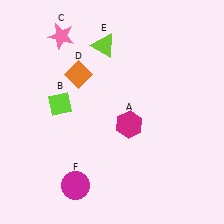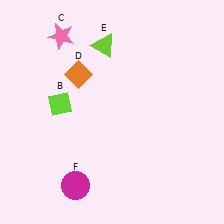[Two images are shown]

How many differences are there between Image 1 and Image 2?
There is 1 difference between the two images.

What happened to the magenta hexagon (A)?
The magenta hexagon (A) was removed in Image 2. It was in the bottom-right area of Image 1.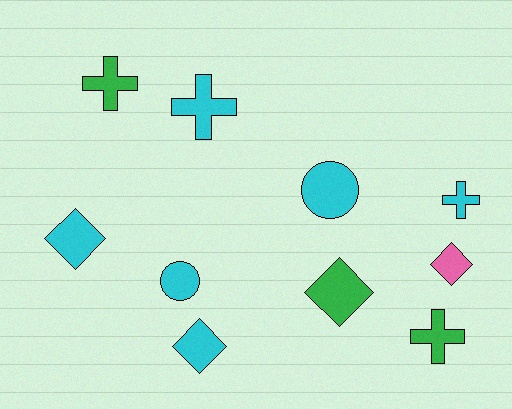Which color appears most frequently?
Cyan, with 6 objects.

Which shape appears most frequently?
Cross, with 4 objects.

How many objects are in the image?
There are 10 objects.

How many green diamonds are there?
There is 1 green diamond.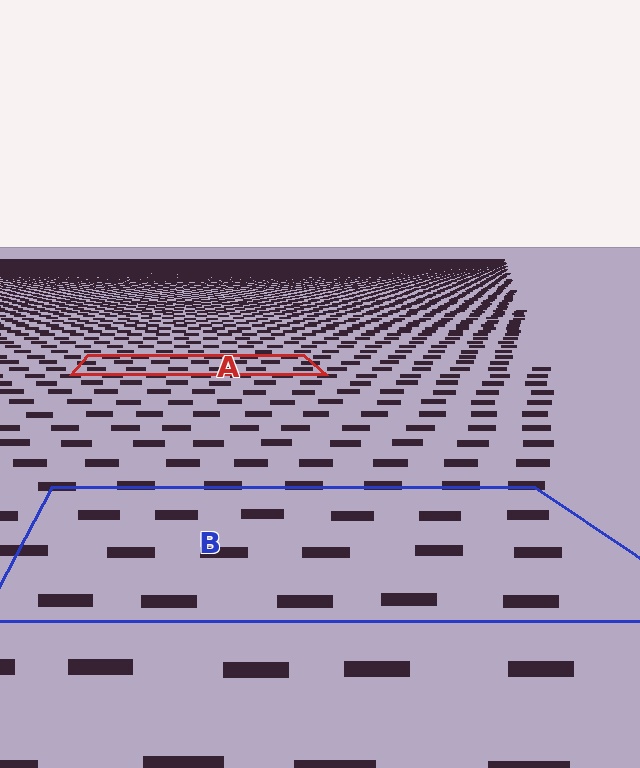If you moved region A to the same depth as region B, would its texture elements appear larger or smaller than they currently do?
They would appear larger. At a closer depth, the same texture elements are projected at a bigger on-screen size.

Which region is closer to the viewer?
Region B is closer. The texture elements there are larger and more spread out.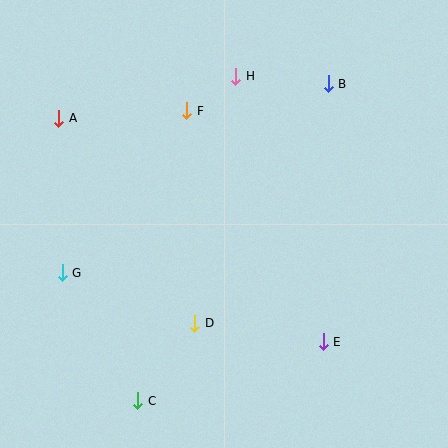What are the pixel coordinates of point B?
Point B is at (328, 84).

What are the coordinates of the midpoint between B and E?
The midpoint between B and E is at (326, 213).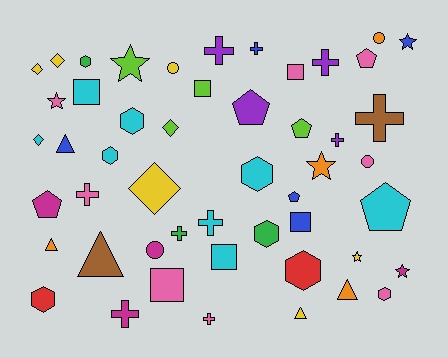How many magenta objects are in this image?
There are 4 magenta objects.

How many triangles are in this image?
There are 5 triangles.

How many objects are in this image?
There are 50 objects.